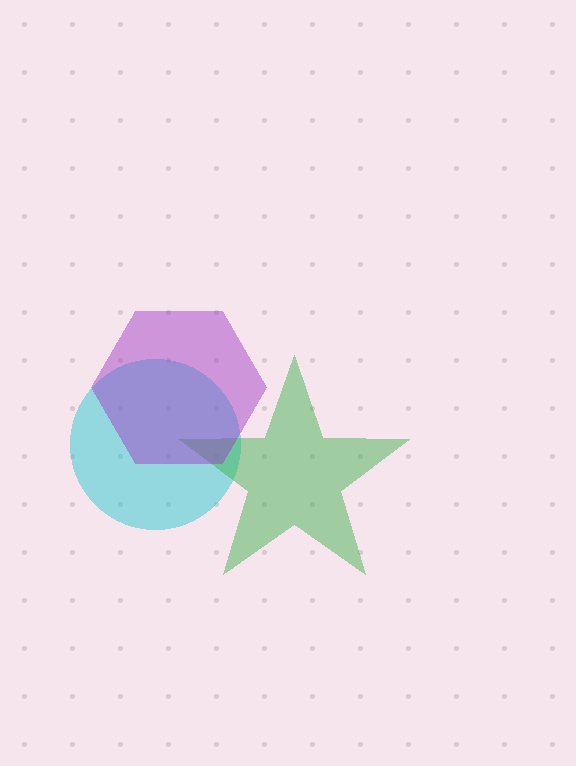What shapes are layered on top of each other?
The layered shapes are: a cyan circle, a green star, a purple hexagon.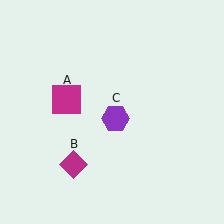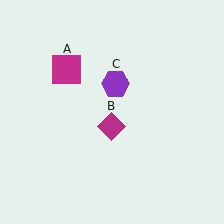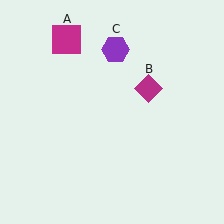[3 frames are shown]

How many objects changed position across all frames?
3 objects changed position: magenta square (object A), magenta diamond (object B), purple hexagon (object C).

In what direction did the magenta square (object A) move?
The magenta square (object A) moved up.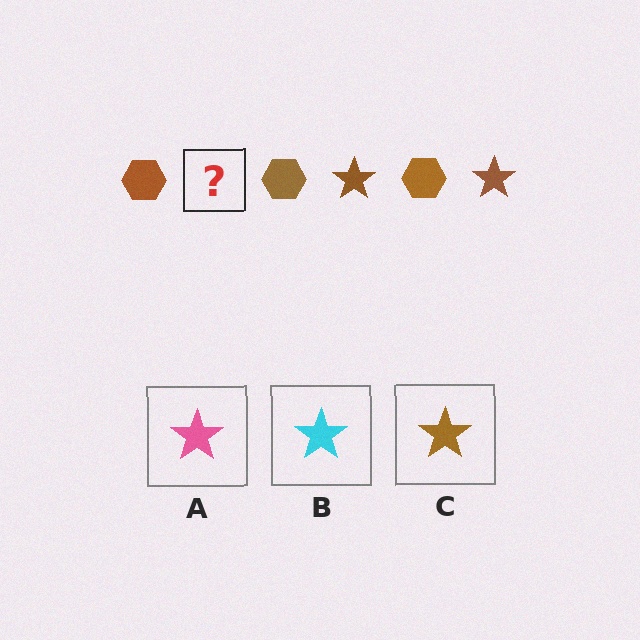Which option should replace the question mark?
Option C.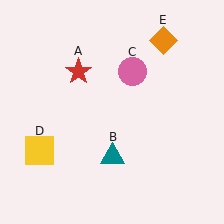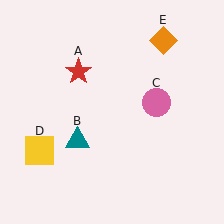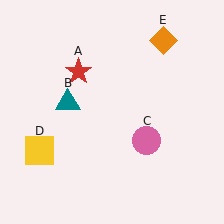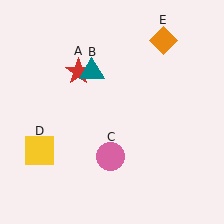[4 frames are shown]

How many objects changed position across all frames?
2 objects changed position: teal triangle (object B), pink circle (object C).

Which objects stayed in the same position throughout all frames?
Red star (object A) and yellow square (object D) and orange diamond (object E) remained stationary.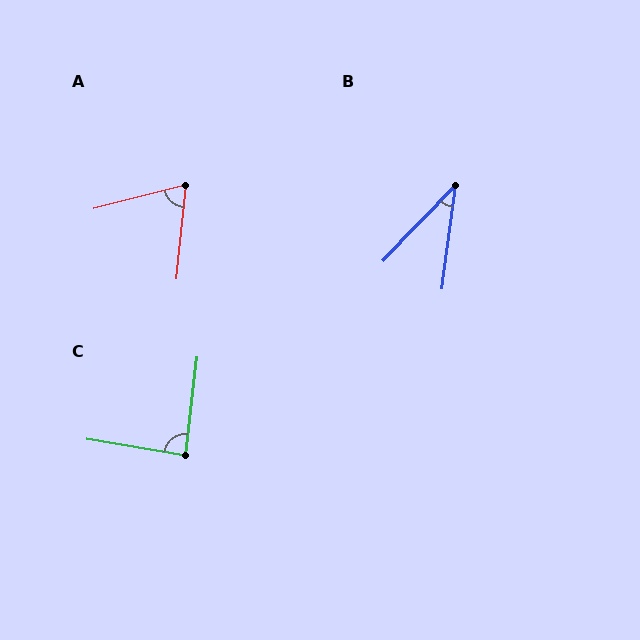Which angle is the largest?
C, at approximately 88 degrees.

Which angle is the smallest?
B, at approximately 36 degrees.